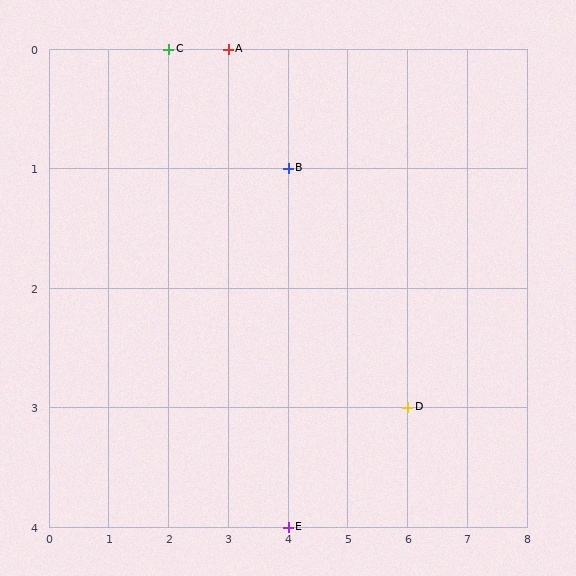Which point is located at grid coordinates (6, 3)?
Point D is at (6, 3).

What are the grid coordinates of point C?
Point C is at grid coordinates (2, 0).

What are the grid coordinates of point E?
Point E is at grid coordinates (4, 4).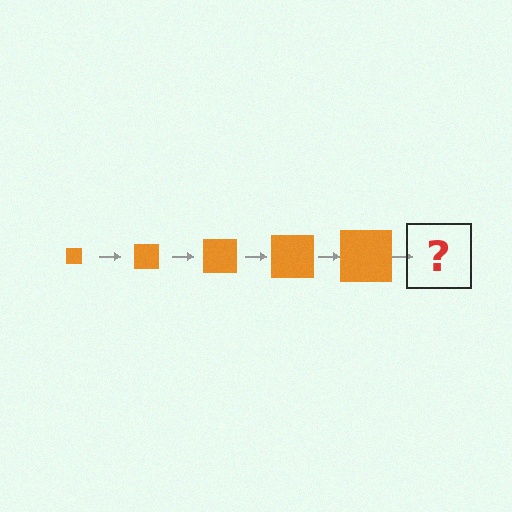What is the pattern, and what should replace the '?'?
The pattern is that the square gets progressively larger each step. The '?' should be an orange square, larger than the previous one.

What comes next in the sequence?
The next element should be an orange square, larger than the previous one.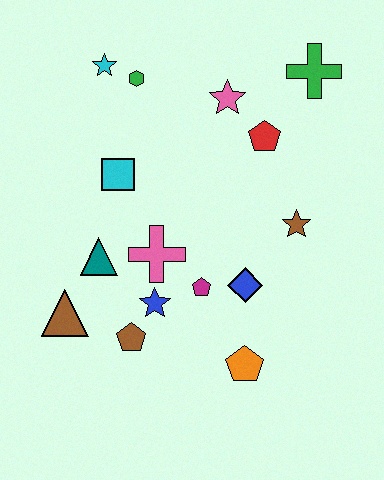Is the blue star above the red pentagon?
No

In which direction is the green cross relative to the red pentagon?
The green cross is above the red pentagon.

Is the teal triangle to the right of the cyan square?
No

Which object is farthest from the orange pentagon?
The cyan star is farthest from the orange pentagon.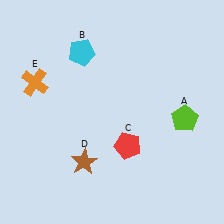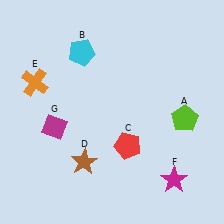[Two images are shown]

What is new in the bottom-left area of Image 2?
A magenta diamond (G) was added in the bottom-left area of Image 2.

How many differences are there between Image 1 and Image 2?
There are 2 differences between the two images.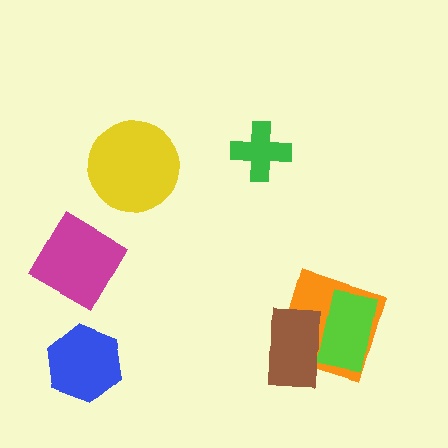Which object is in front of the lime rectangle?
The brown rectangle is in front of the lime rectangle.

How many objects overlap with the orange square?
2 objects overlap with the orange square.